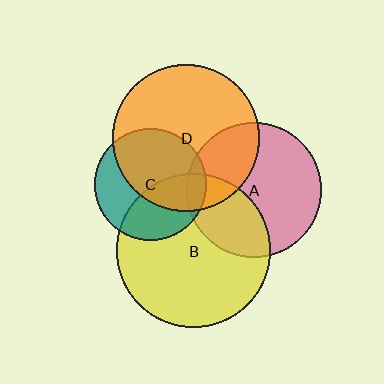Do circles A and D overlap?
Yes.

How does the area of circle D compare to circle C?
Approximately 1.7 times.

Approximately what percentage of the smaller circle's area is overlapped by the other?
Approximately 30%.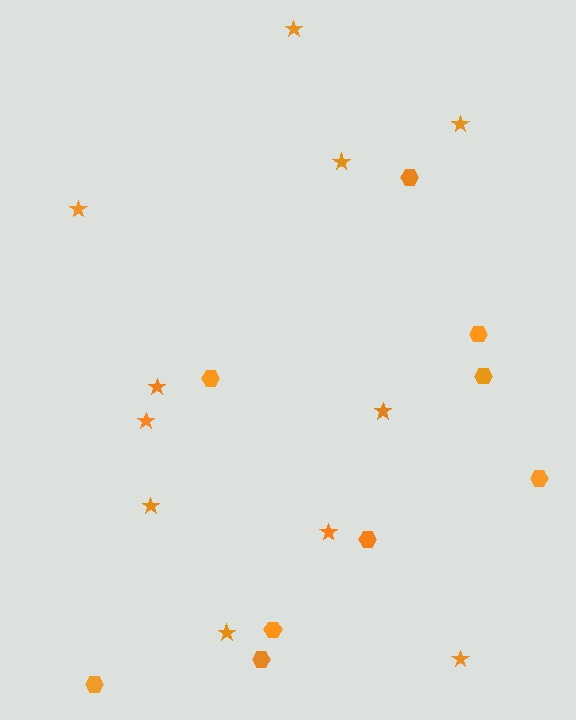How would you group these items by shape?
There are 2 groups: one group of hexagons (9) and one group of stars (11).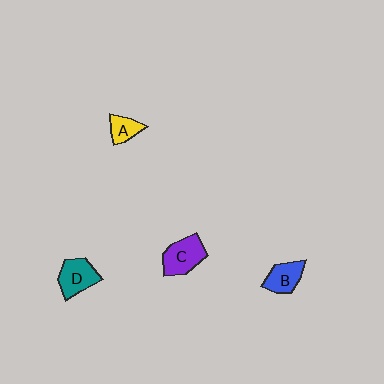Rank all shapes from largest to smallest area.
From largest to smallest: C (purple), D (teal), B (blue), A (yellow).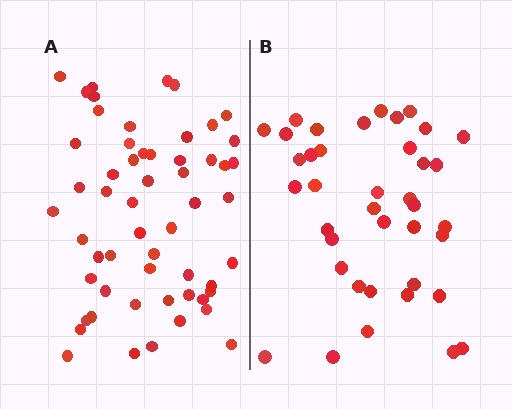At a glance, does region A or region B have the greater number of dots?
Region A (the left region) has more dots.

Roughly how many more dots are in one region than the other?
Region A has approximately 15 more dots than region B.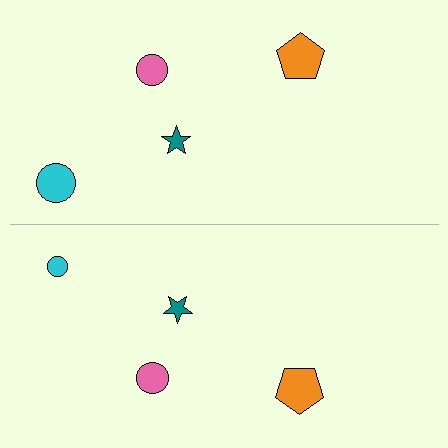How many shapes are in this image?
There are 8 shapes in this image.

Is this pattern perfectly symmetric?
No, the pattern is not perfectly symmetric. The cyan circle on the bottom side has a different size than its mirror counterpart.